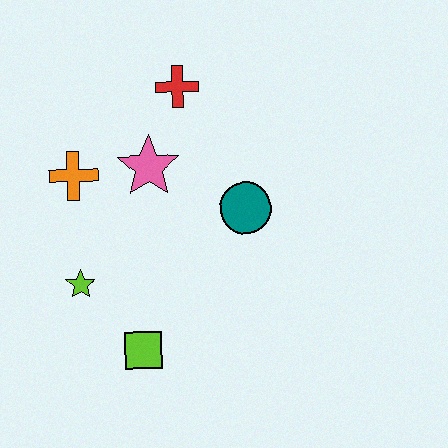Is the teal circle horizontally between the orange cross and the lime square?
No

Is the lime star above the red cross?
No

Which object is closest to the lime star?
The lime square is closest to the lime star.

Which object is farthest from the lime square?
The red cross is farthest from the lime square.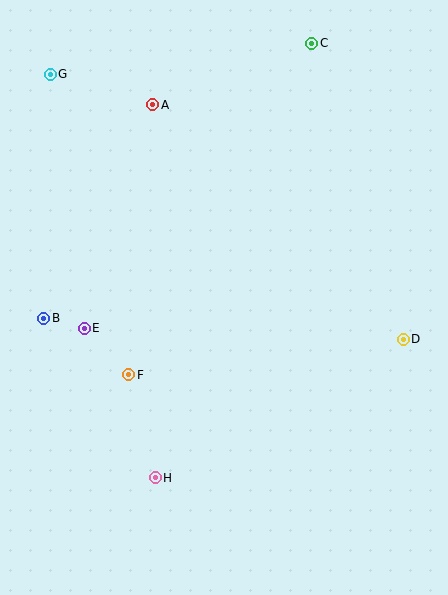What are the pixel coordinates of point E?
Point E is at (84, 328).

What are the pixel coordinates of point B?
Point B is at (44, 318).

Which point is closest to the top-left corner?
Point G is closest to the top-left corner.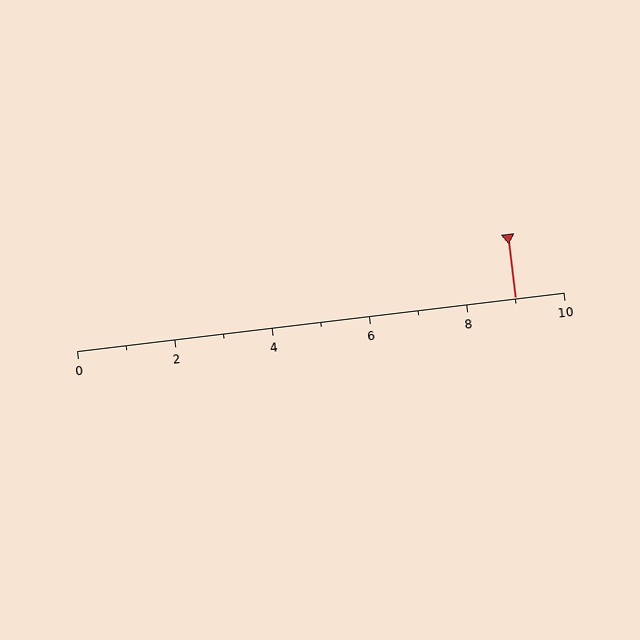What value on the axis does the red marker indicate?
The marker indicates approximately 9.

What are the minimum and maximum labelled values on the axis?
The axis runs from 0 to 10.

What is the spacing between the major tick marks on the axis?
The major ticks are spaced 2 apart.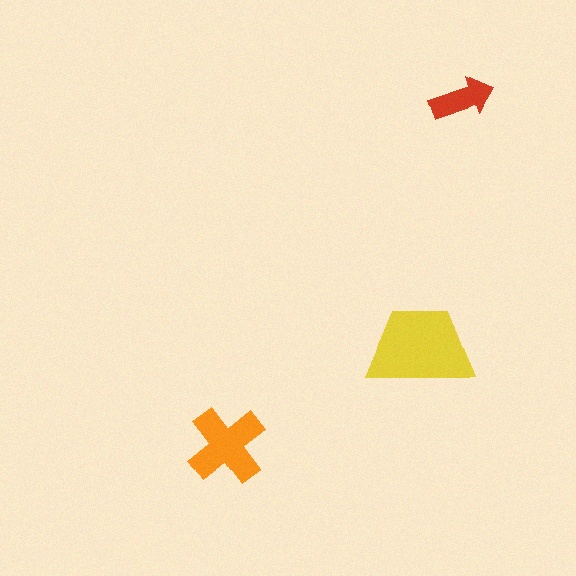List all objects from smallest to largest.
The red arrow, the orange cross, the yellow trapezoid.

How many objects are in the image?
There are 3 objects in the image.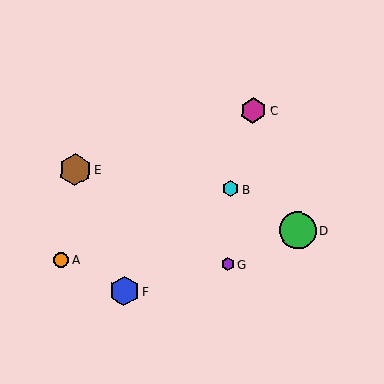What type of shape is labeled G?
Shape G is a purple hexagon.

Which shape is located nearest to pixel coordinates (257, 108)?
The magenta hexagon (labeled C) at (253, 110) is nearest to that location.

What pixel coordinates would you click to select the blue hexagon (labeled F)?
Click at (124, 291) to select the blue hexagon F.